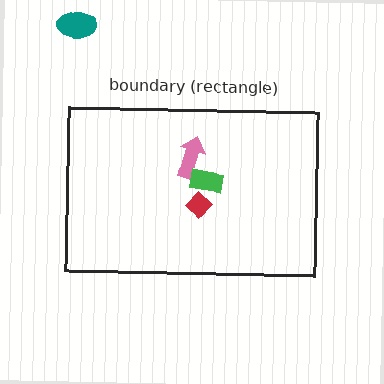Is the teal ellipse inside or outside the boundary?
Outside.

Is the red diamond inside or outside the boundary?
Inside.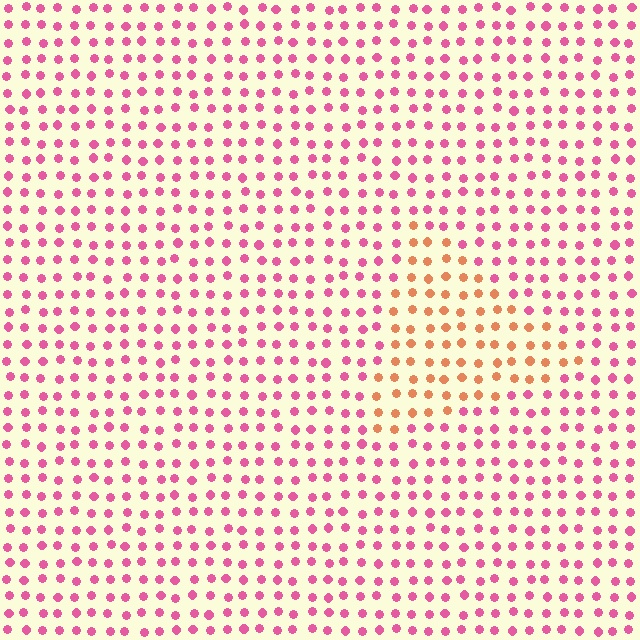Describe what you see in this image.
The image is filled with small pink elements in a uniform arrangement. A triangle-shaped region is visible where the elements are tinted to a slightly different hue, forming a subtle color boundary.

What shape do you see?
I see a triangle.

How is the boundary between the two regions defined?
The boundary is defined purely by a slight shift in hue (about 50 degrees). Spacing, size, and orientation are identical on both sides.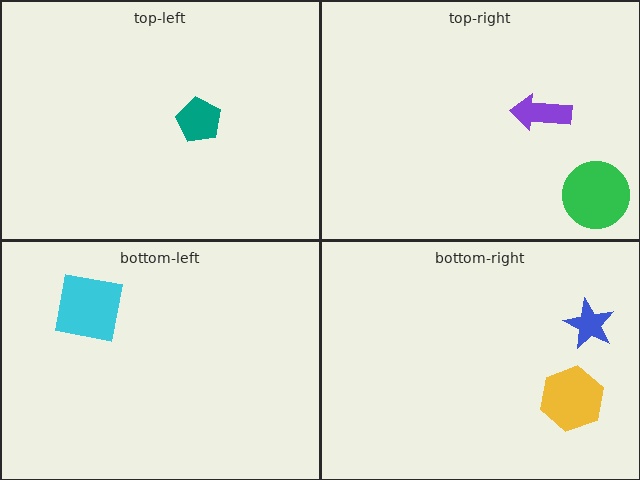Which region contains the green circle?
The top-right region.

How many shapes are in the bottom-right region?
2.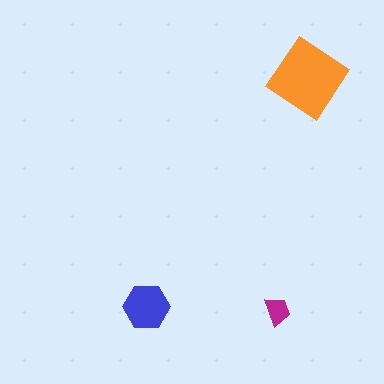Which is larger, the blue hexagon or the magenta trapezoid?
The blue hexagon.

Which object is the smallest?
The magenta trapezoid.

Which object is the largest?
The orange diamond.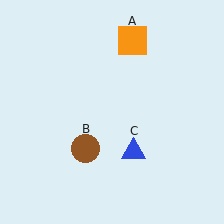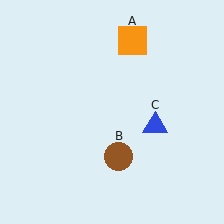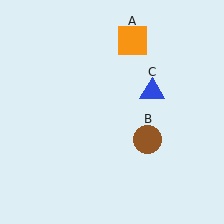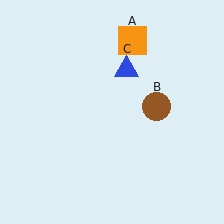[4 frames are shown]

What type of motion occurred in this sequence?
The brown circle (object B), blue triangle (object C) rotated counterclockwise around the center of the scene.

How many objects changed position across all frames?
2 objects changed position: brown circle (object B), blue triangle (object C).